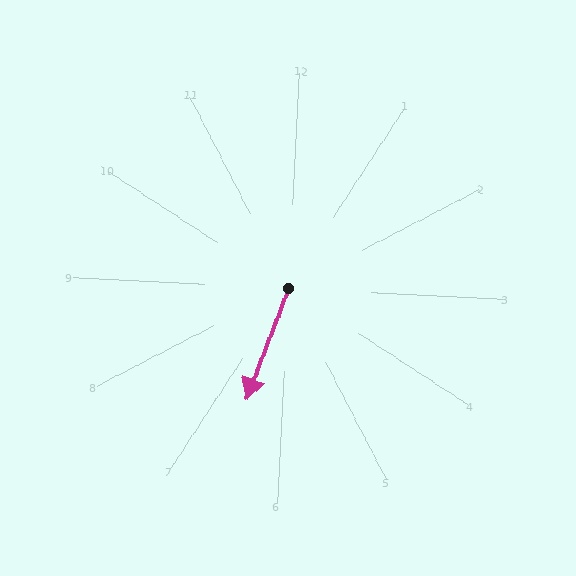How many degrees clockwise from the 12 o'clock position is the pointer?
Approximately 198 degrees.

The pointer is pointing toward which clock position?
Roughly 7 o'clock.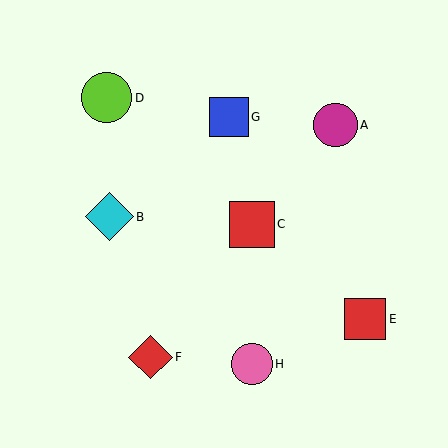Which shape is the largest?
The lime circle (labeled D) is the largest.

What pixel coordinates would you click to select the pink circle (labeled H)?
Click at (252, 364) to select the pink circle H.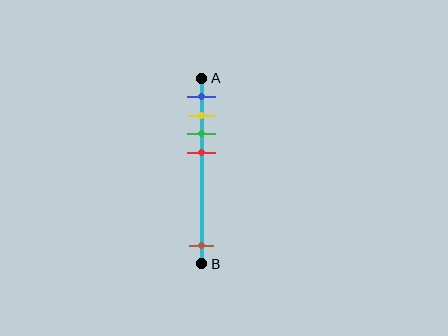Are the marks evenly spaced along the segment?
No, the marks are not evenly spaced.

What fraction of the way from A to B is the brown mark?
The brown mark is approximately 90% (0.9) of the way from A to B.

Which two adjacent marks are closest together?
The yellow and green marks are the closest adjacent pair.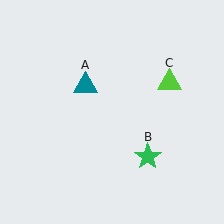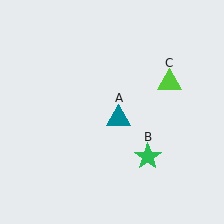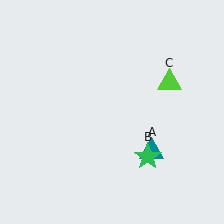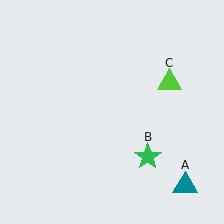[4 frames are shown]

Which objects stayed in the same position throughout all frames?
Green star (object B) and lime triangle (object C) remained stationary.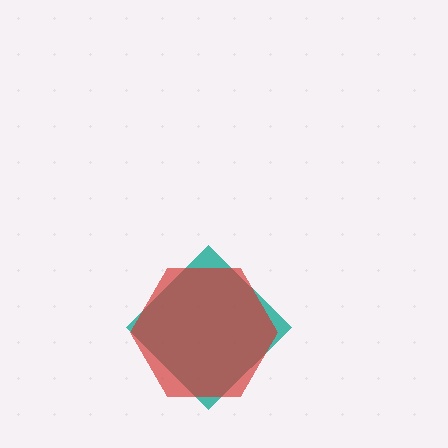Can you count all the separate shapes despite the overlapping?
Yes, there are 2 separate shapes.